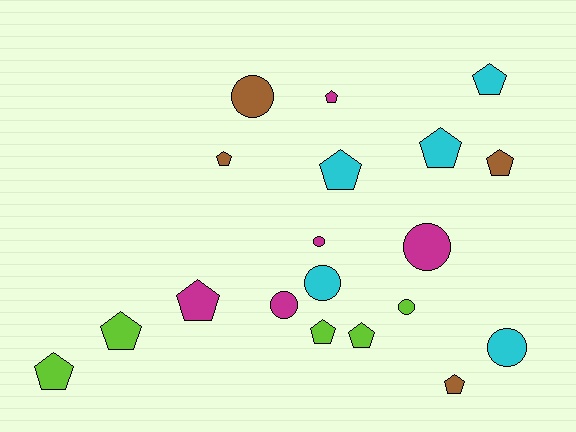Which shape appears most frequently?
Pentagon, with 12 objects.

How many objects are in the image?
There are 19 objects.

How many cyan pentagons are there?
There are 3 cyan pentagons.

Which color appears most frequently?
Cyan, with 5 objects.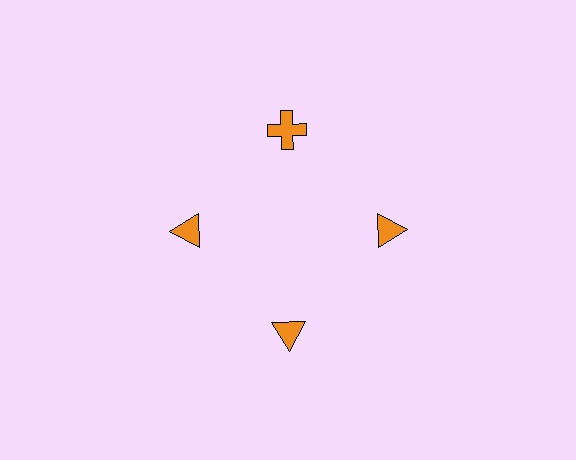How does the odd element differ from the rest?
It has a different shape: cross instead of triangle.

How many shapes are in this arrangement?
There are 4 shapes arranged in a ring pattern.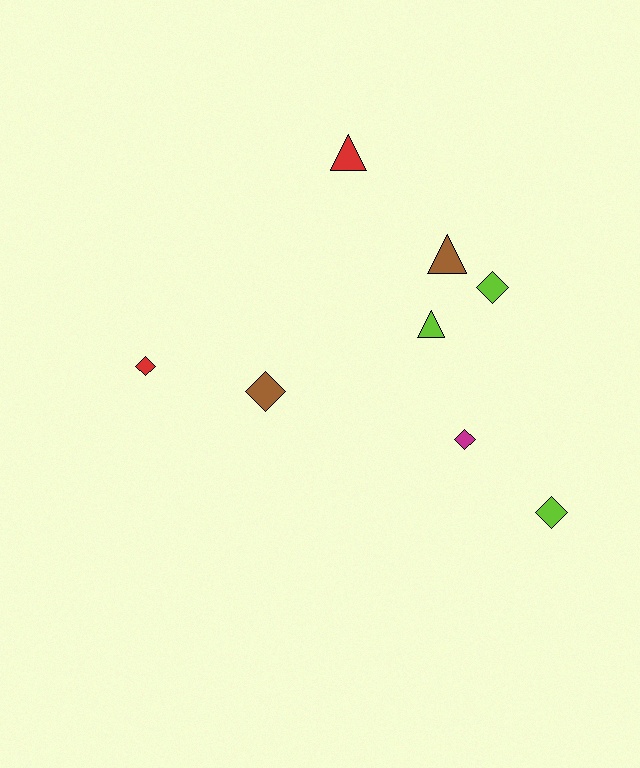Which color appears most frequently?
Lime, with 3 objects.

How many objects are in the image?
There are 8 objects.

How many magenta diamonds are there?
There is 1 magenta diamond.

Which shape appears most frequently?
Diamond, with 5 objects.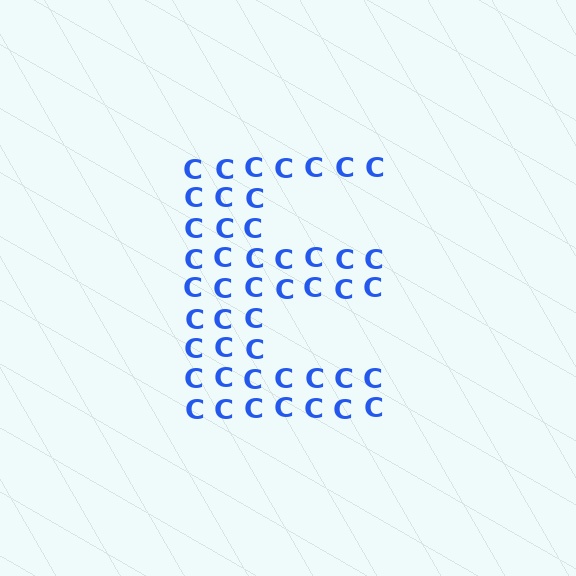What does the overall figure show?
The overall figure shows the letter E.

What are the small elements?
The small elements are letter C's.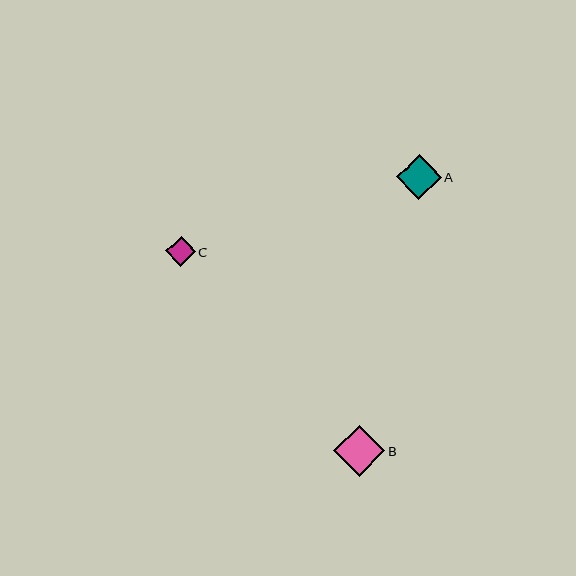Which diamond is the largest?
Diamond B is the largest with a size of approximately 51 pixels.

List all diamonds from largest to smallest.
From largest to smallest: B, A, C.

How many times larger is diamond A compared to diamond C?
Diamond A is approximately 1.5 times the size of diamond C.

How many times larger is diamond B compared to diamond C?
Diamond B is approximately 1.7 times the size of diamond C.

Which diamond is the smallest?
Diamond C is the smallest with a size of approximately 30 pixels.